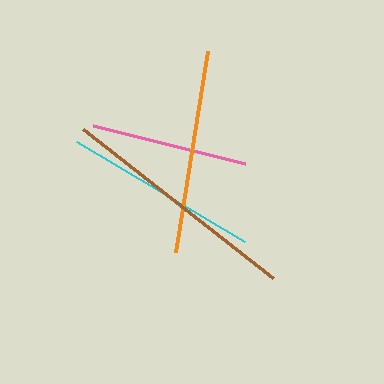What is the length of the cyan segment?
The cyan segment is approximately 195 pixels long.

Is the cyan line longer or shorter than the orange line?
The orange line is longer than the cyan line.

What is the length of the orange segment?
The orange segment is approximately 203 pixels long.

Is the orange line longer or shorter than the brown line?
The brown line is longer than the orange line.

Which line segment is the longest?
The brown line is the longest at approximately 241 pixels.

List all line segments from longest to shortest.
From longest to shortest: brown, orange, cyan, pink.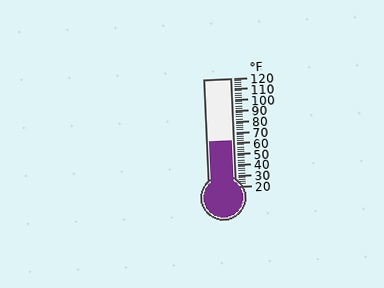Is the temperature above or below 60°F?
The temperature is above 60°F.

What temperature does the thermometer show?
The thermometer shows approximately 62°F.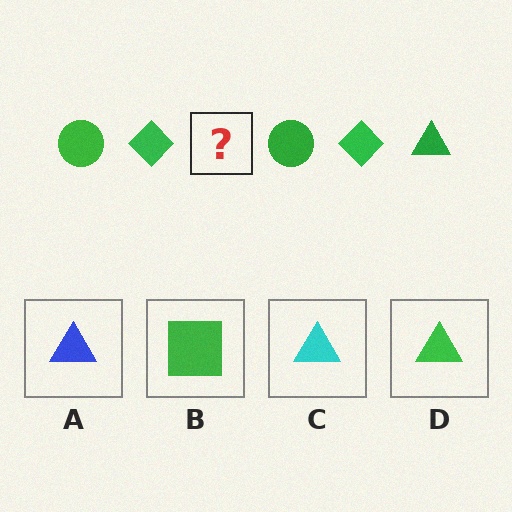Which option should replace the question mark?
Option D.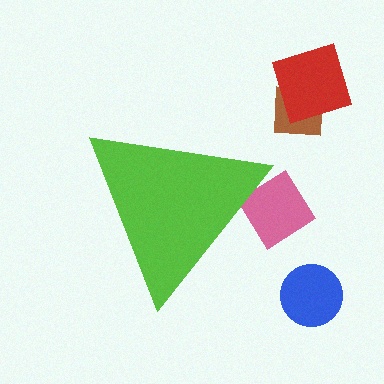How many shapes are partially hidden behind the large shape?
1 shape is partially hidden.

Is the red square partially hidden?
No, the red square is fully visible.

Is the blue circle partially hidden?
No, the blue circle is fully visible.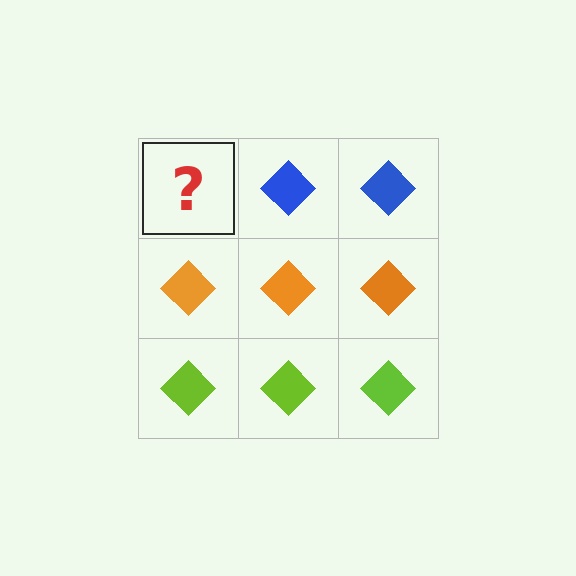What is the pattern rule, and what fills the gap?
The rule is that each row has a consistent color. The gap should be filled with a blue diamond.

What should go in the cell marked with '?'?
The missing cell should contain a blue diamond.